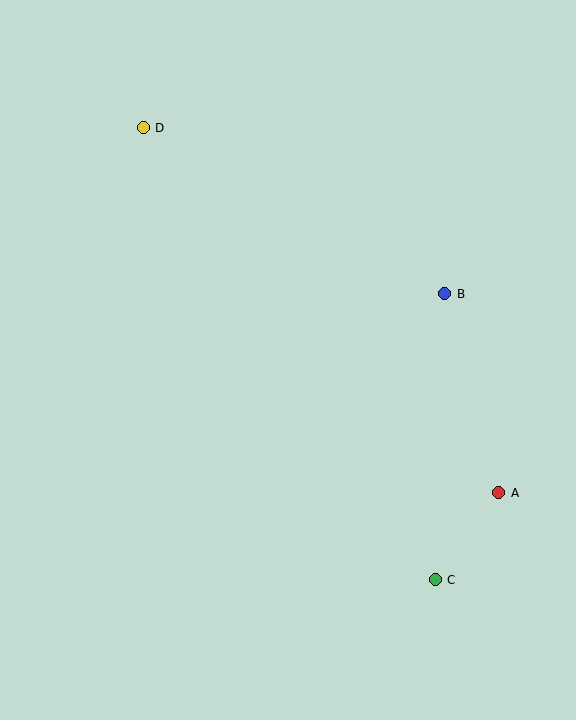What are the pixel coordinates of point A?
Point A is at (499, 493).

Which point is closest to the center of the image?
Point B at (445, 294) is closest to the center.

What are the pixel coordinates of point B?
Point B is at (445, 294).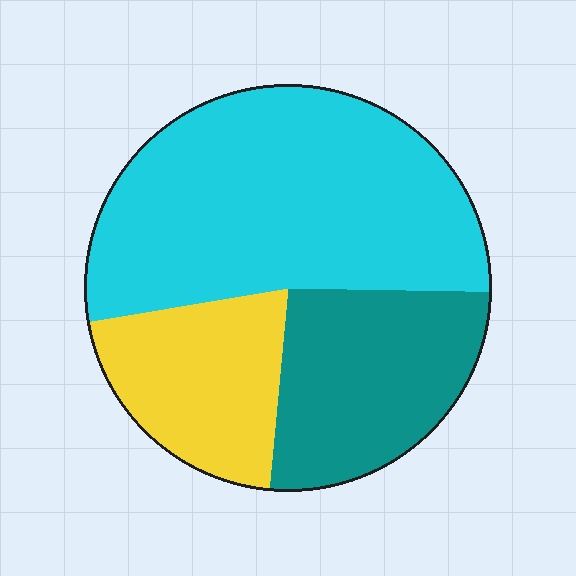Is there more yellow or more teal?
Teal.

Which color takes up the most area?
Cyan, at roughly 55%.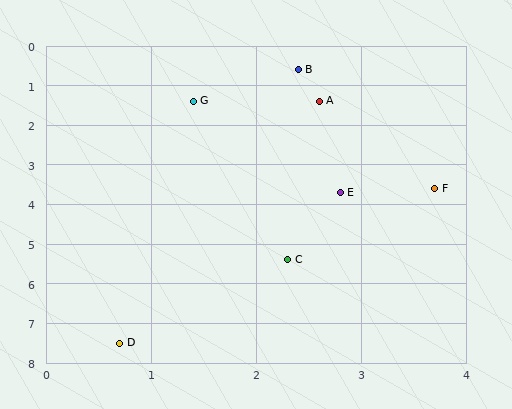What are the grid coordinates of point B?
Point B is at approximately (2.4, 0.6).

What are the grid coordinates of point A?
Point A is at approximately (2.6, 1.4).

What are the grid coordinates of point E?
Point E is at approximately (2.8, 3.7).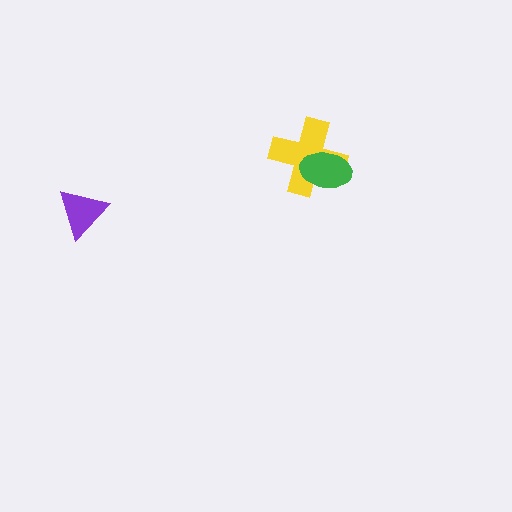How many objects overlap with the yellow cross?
1 object overlaps with the yellow cross.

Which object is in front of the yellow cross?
The green ellipse is in front of the yellow cross.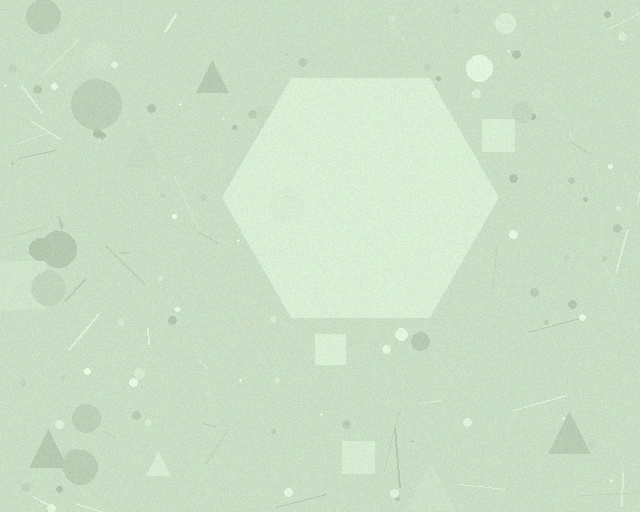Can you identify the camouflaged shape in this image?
The camouflaged shape is a hexagon.